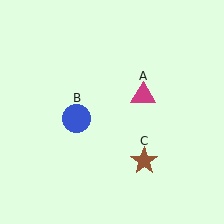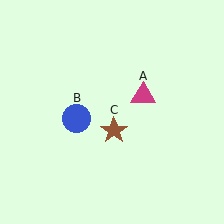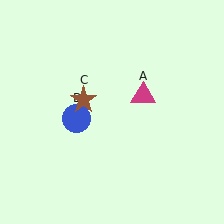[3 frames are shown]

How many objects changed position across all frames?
1 object changed position: brown star (object C).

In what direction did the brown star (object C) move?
The brown star (object C) moved up and to the left.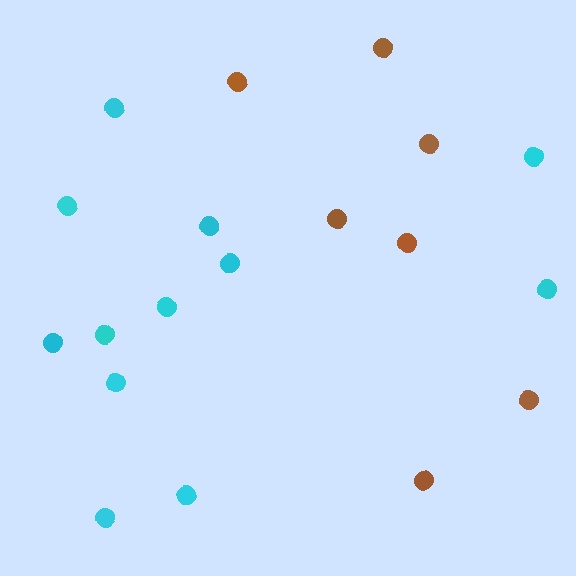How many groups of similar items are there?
There are 2 groups: one group of cyan circles (12) and one group of brown circles (7).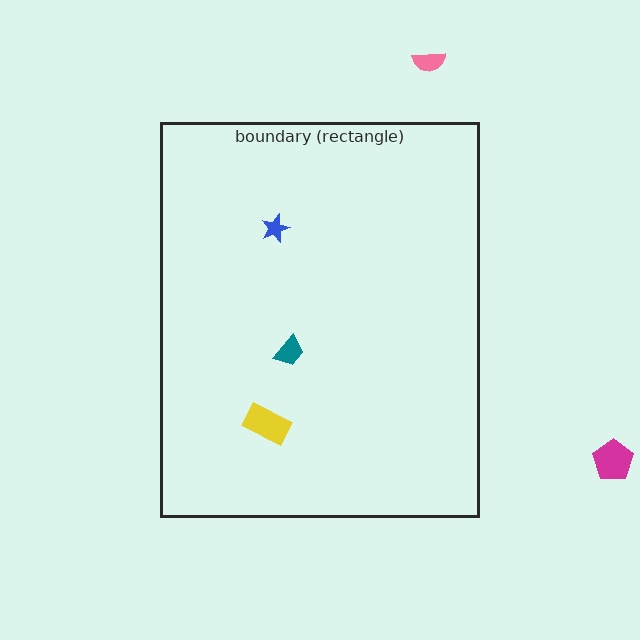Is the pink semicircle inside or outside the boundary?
Outside.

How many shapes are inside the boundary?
3 inside, 2 outside.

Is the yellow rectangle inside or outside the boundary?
Inside.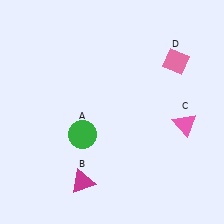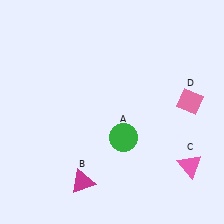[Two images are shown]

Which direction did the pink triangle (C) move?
The pink triangle (C) moved down.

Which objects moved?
The objects that moved are: the green circle (A), the pink triangle (C), the pink diamond (D).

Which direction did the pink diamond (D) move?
The pink diamond (D) moved down.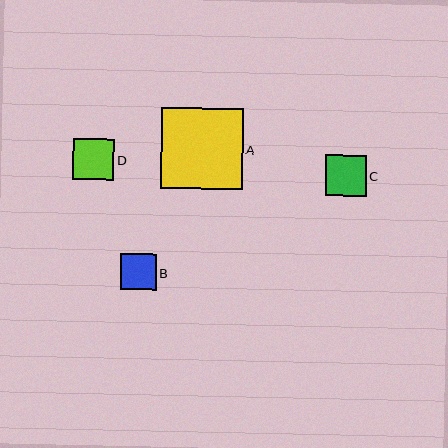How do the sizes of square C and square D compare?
Square C and square D are approximately the same size.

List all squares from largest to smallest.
From largest to smallest: A, C, D, B.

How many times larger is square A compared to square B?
Square A is approximately 2.3 times the size of square B.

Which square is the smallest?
Square B is the smallest with a size of approximately 36 pixels.